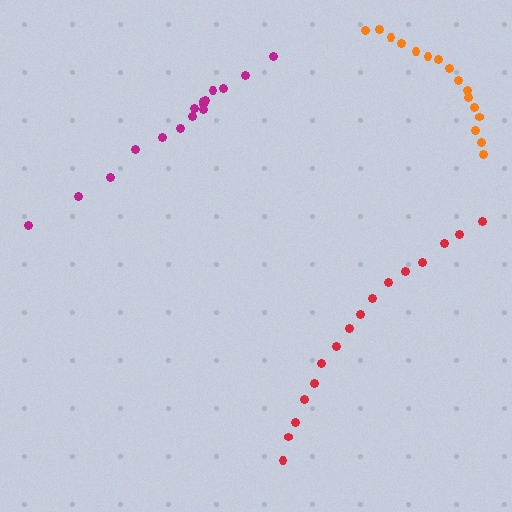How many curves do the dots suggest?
There are 3 distinct paths.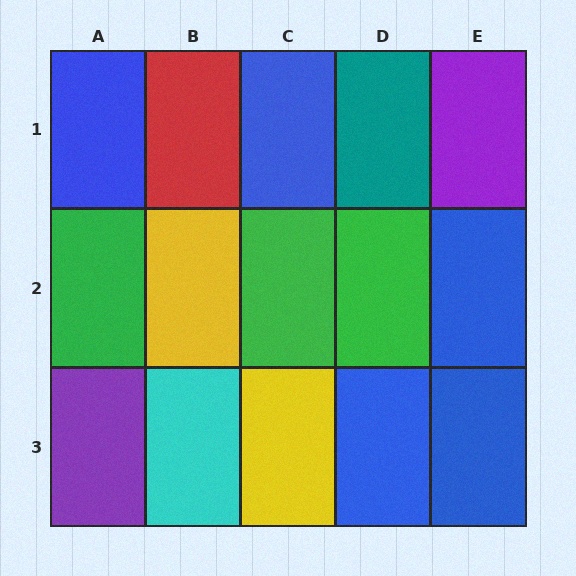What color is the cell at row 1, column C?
Blue.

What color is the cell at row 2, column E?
Blue.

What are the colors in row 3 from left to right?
Purple, cyan, yellow, blue, blue.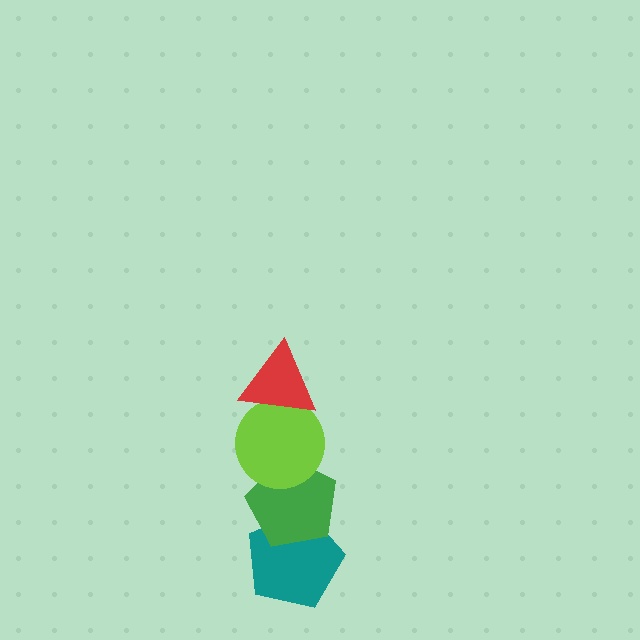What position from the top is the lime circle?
The lime circle is 2nd from the top.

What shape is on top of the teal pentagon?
The green pentagon is on top of the teal pentagon.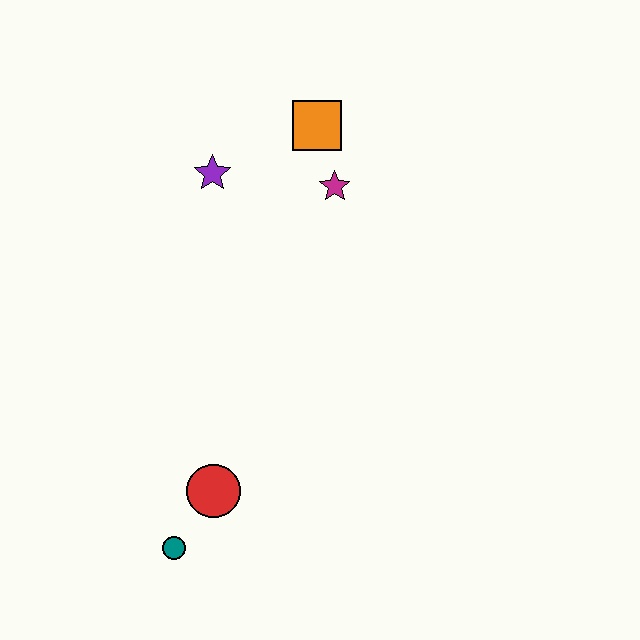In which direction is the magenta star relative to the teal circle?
The magenta star is above the teal circle.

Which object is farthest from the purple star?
The teal circle is farthest from the purple star.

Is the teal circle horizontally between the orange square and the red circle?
No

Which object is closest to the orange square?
The magenta star is closest to the orange square.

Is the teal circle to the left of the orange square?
Yes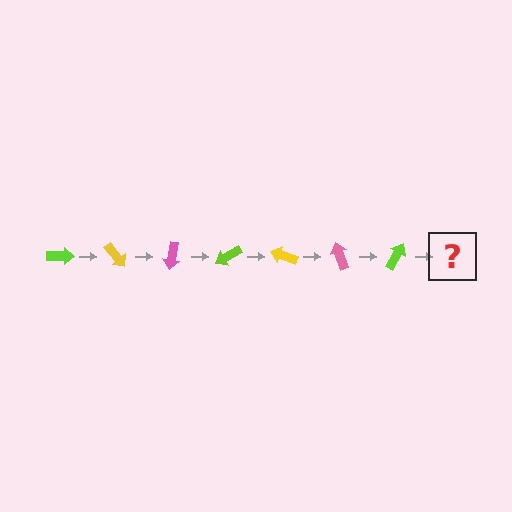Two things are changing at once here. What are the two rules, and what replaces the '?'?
The two rules are that it rotates 50 degrees each step and the color cycles through lime, yellow, and pink. The '?' should be a yellow arrow, rotated 350 degrees from the start.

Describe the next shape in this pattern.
It should be a yellow arrow, rotated 350 degrees from the start.